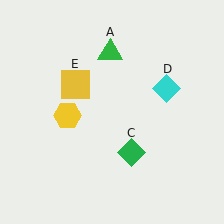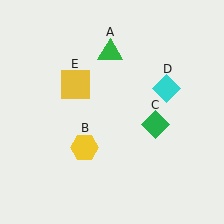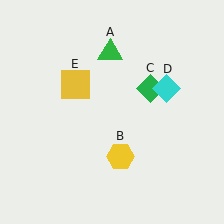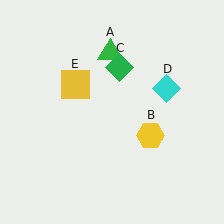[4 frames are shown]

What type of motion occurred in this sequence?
The yellow hexagon (object B), green diamond (object C) rotated counterclockwise around the center of the scene.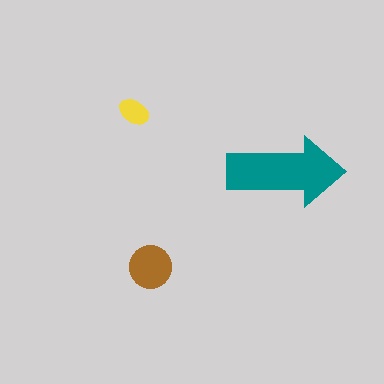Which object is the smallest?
The yellow ellipse.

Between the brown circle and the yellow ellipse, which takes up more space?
The brown circle.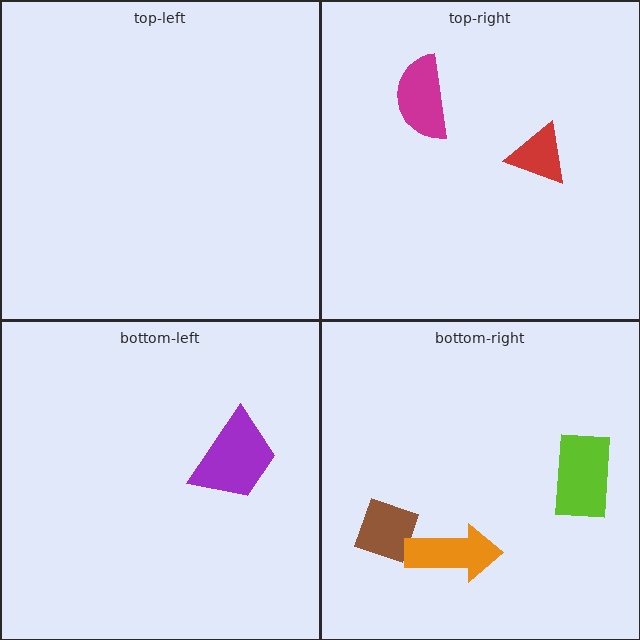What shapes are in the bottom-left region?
The purple trapezoid.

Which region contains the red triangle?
The top-right region.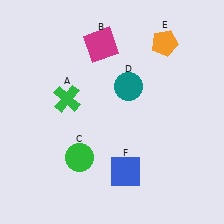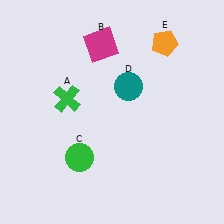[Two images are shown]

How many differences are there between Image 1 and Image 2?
There is 1 difference between the two images.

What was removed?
The blue square (F) was removed in Image 2.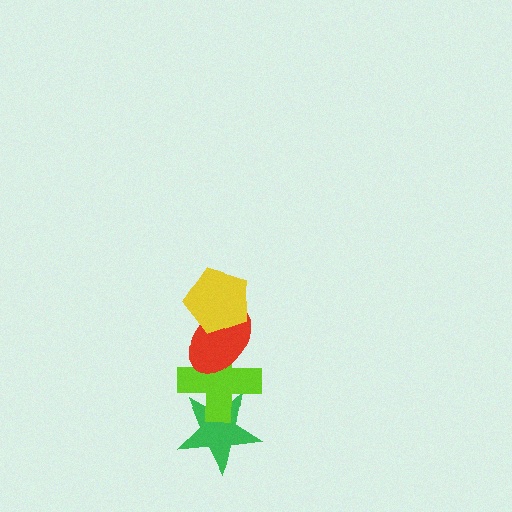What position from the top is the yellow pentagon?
The yellow pentagon is 1st from the top.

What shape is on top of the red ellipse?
The yellow pentagon is on top of the red ellipse.